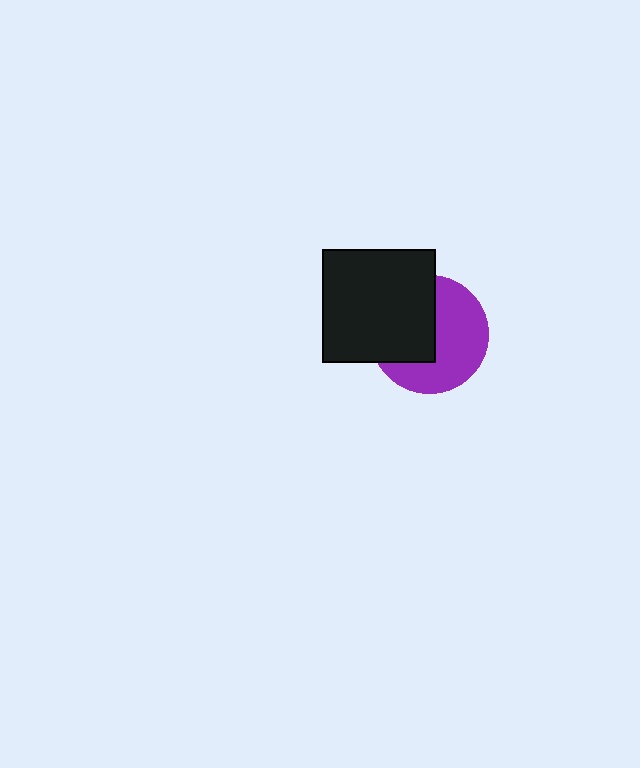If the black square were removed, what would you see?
You would see the complete purple circle.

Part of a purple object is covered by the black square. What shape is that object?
It is a circle.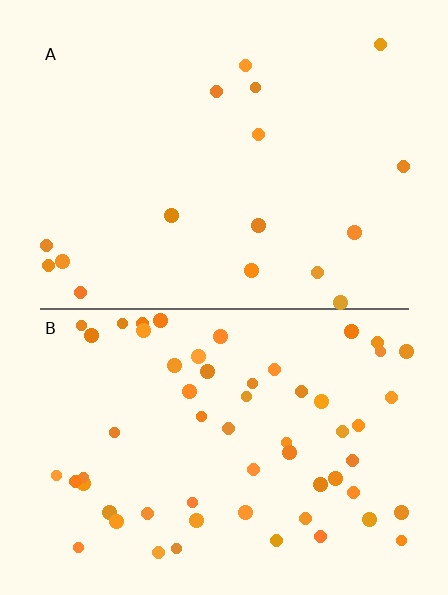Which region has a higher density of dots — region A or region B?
B (the bottom).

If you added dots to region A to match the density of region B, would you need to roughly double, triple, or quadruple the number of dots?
Approximately quadruple.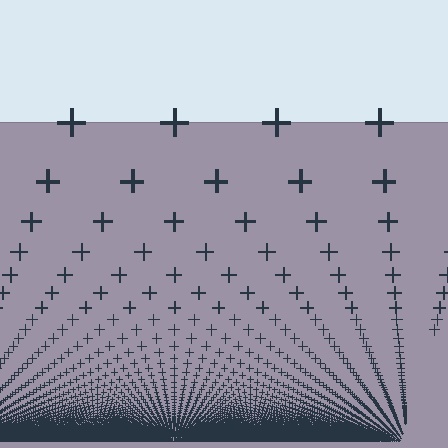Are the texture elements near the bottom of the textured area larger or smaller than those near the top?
Smaller. The gradient is inverted — elements near the bottom are smaller and denser.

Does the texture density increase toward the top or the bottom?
Density increases toward the bottom.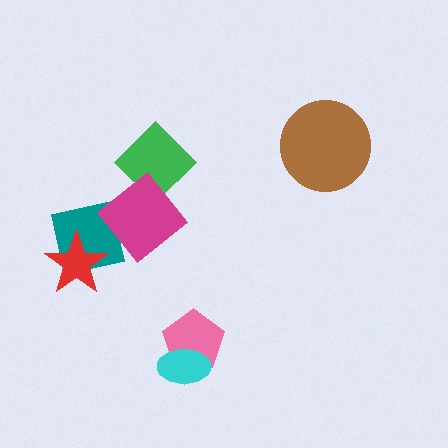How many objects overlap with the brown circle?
0 objects overlap with the brown circle.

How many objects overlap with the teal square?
2 objects overlap with the teal square.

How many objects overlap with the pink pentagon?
1 object overlaps with the pink pentagon.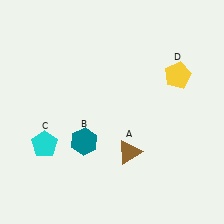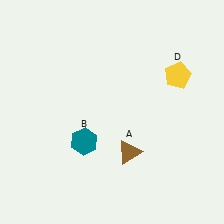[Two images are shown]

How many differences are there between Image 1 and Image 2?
There is 1 difference between the two images.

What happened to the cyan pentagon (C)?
The cyan pentagon (C) was removed in Image 2. It was in the bottom-left area of Image 1.